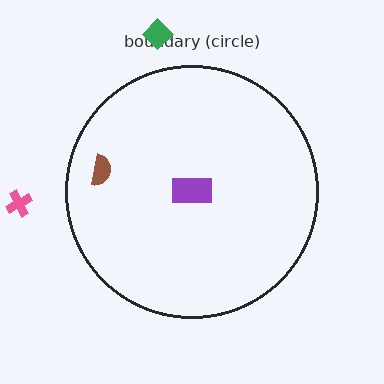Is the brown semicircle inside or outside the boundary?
Inside.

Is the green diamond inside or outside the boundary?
Outside.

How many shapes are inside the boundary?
2 inside, 2 outside.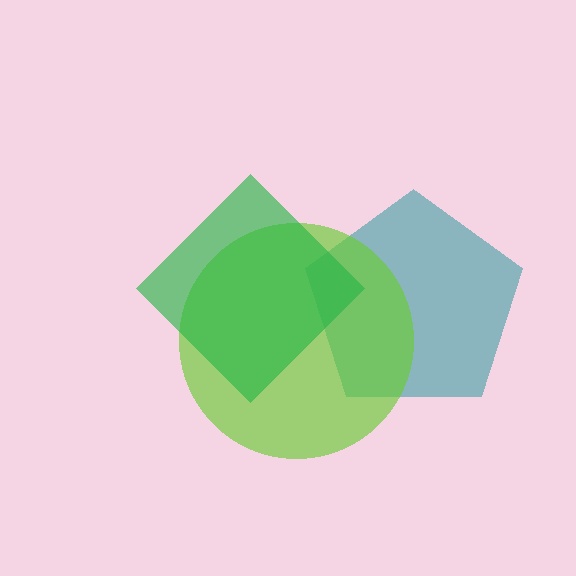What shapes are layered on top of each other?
The layered shapes are: a teal pentagon, a lime circle, a green diamond.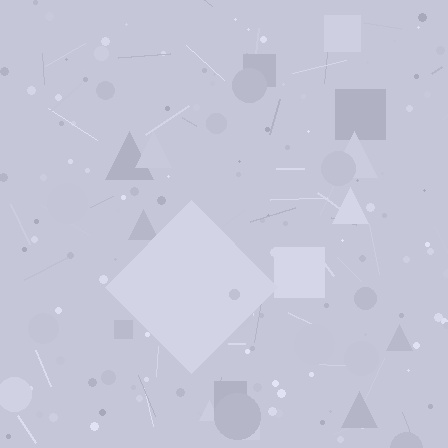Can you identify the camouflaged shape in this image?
The camouflaged shape is a diamond.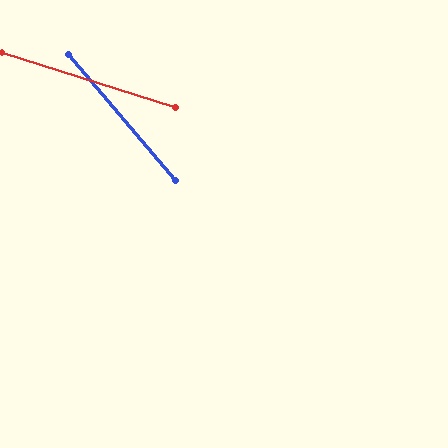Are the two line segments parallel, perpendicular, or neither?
Neither parallel nor perpendicular — they differ by about 32°.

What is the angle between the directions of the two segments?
Approximately 32 degrees.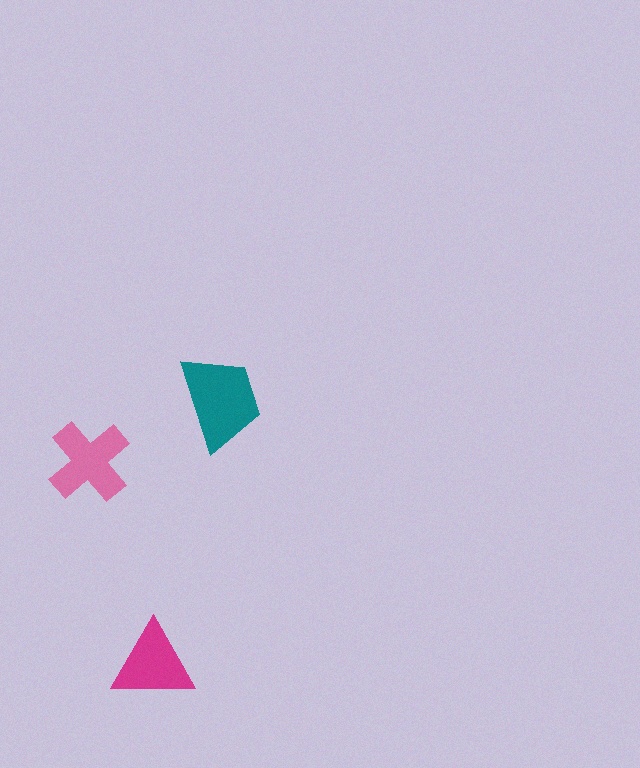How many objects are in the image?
There are 3 objects in the image.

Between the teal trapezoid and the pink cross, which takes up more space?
The teal trapezoid.